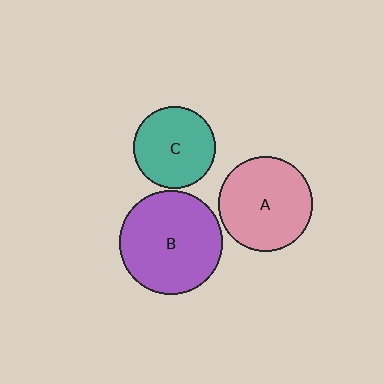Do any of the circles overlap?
No, none of the circles overlap.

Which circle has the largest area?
Circle B (purple).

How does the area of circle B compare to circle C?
Approximately 1.6 times.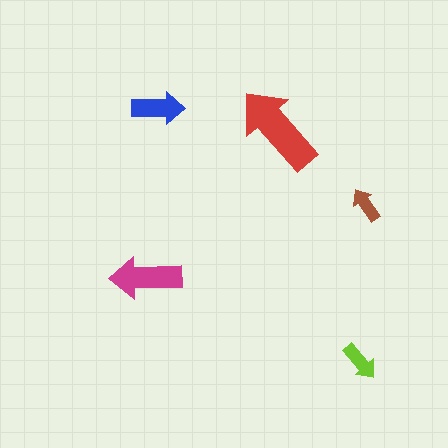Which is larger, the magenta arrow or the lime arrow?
The magenta one.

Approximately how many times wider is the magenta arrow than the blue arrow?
About 1.5 times wider.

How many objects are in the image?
There are 5 objects in the image.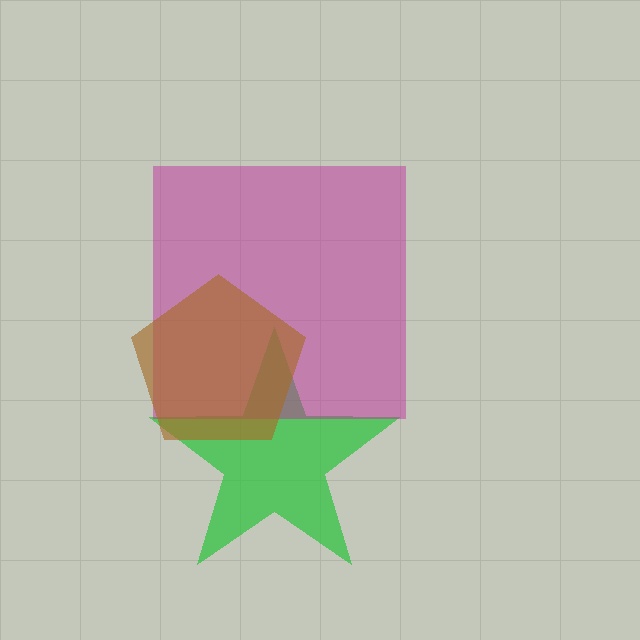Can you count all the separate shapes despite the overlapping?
Yes, there are 3 separate shapes.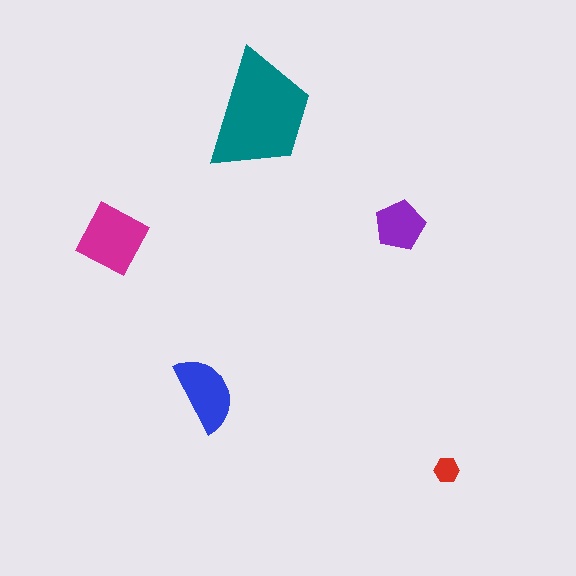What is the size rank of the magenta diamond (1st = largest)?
2nd.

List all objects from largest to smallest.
The teal trapezoid, the magenta diamond, the blue semicircle, the purple pentagon, the red hexagon.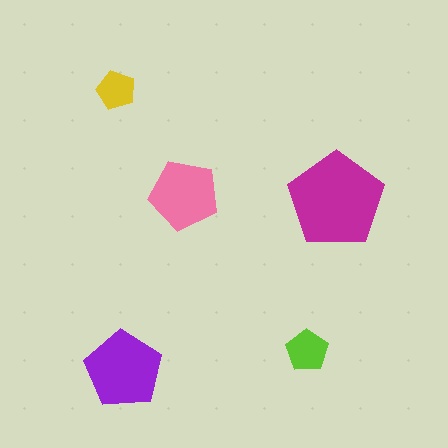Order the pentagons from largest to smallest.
the magenta one, the purple one, the pink one, the lime one, the yellow one.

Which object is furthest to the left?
The yellow pentagon is leftmost.